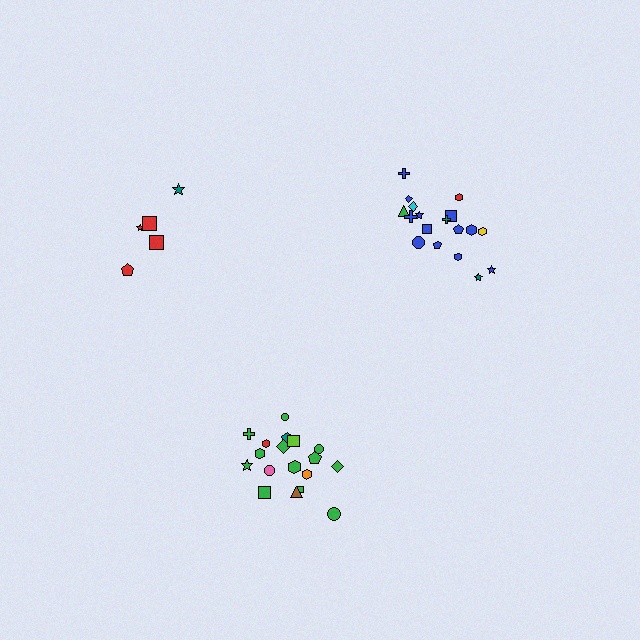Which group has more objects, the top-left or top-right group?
The top-right group.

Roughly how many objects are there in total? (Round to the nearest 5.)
Roughly 40 objects in total.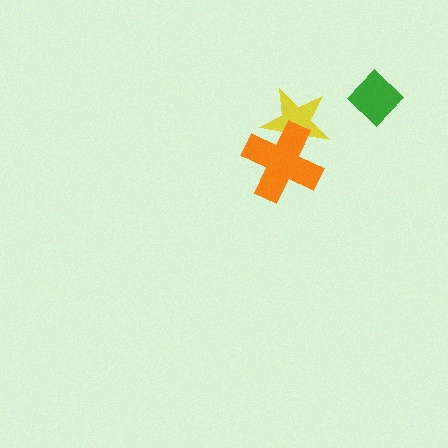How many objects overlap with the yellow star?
1 object overlaps with the yellow star.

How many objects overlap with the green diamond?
0 objects overlap with the green diamond.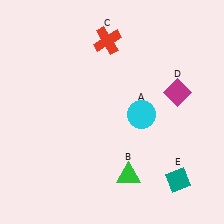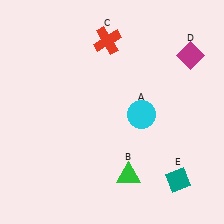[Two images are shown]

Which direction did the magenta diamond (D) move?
The magenta diamond (D) moved up.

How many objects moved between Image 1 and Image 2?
1 object moved between the two images.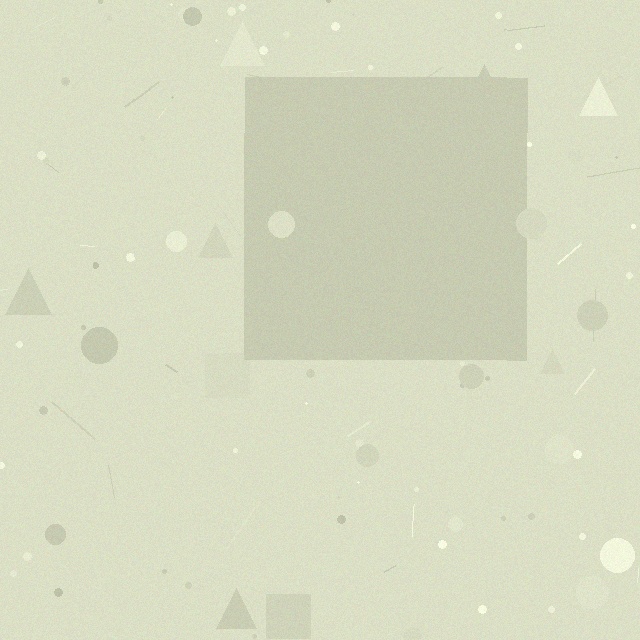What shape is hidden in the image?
A square is hidden in the image.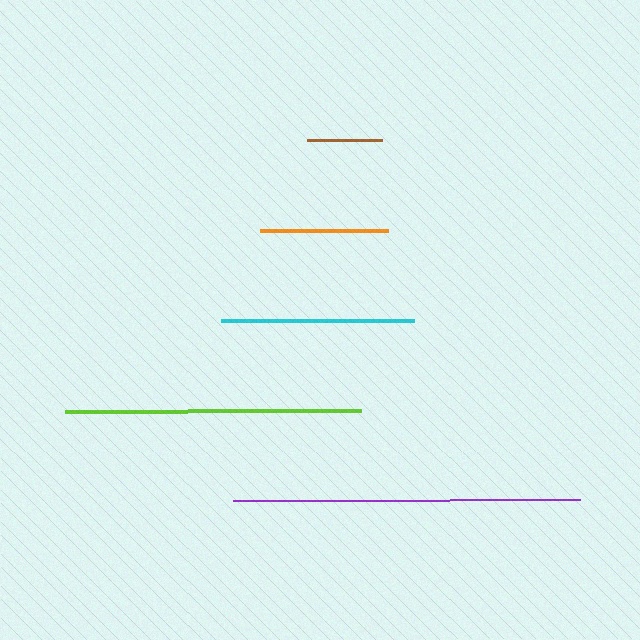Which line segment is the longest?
The purple line is the longest at approximately 347 pixels.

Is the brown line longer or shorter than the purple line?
The purple line is longer than the brown line.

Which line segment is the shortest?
The brown line is the shortest at approximately 76 pixels.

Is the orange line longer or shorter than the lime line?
The lime line is longer than the orange line.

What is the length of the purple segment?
The purple segment is approximately 347 pixels long.